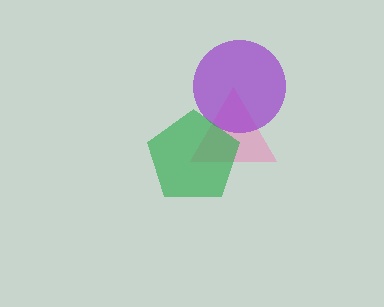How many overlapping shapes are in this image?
There are 3 overlapping shapes in the image.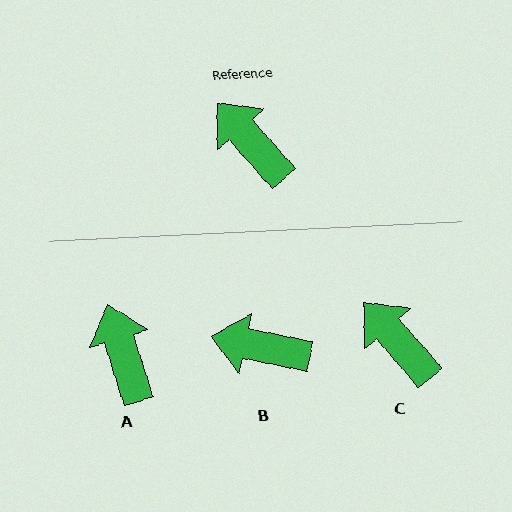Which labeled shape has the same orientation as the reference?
C.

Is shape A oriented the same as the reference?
No, it is off by about 24 degrees.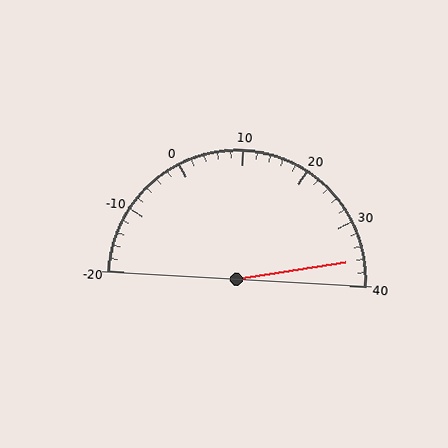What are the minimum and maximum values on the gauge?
The gauge ranges from -20 to 40.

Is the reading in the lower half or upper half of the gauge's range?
The reading is in the upper half of the range (-20 to 40).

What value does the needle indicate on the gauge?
The needle indicates approximately 36.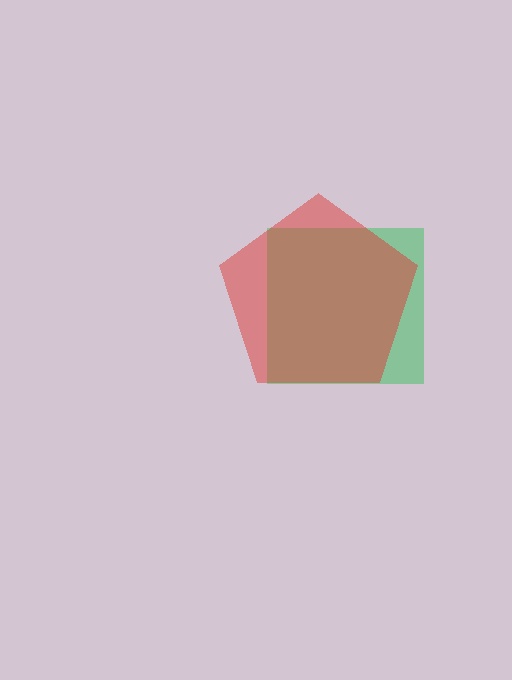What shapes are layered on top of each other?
The layered shapes are: a green square, a red pentagon.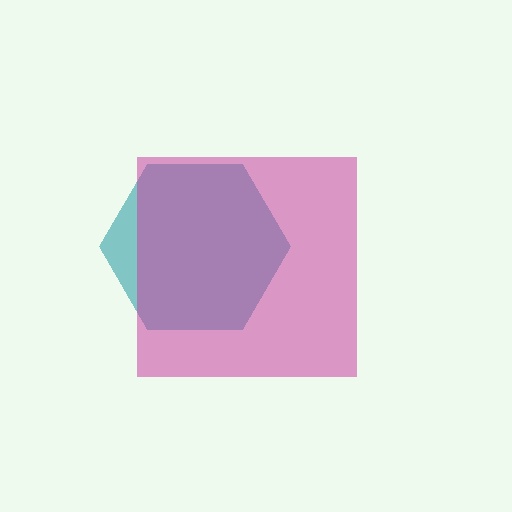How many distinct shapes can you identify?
There are 2 distinct shapes: a teal hexagon, a magenta square.